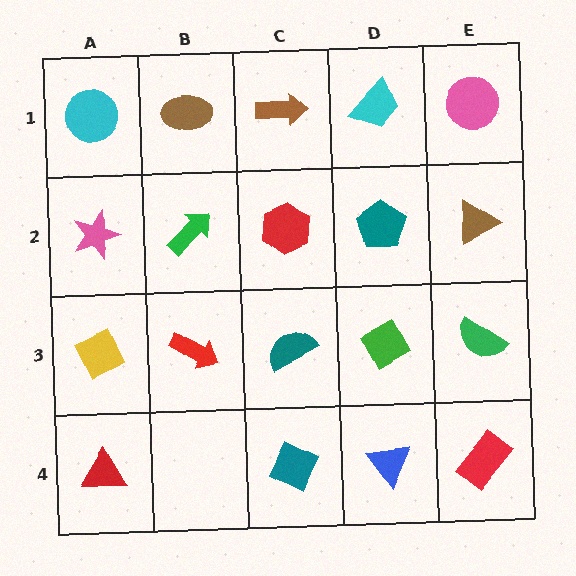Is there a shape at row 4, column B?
No, that cell is empty.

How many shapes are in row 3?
5 shapes.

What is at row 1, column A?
A cyan circle.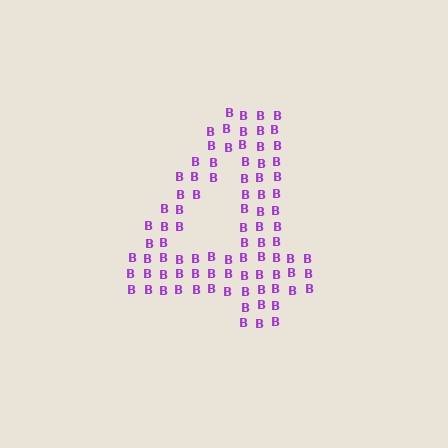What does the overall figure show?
The overall figure shows the digit 4.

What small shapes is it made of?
It is made of small letter B's.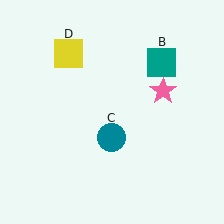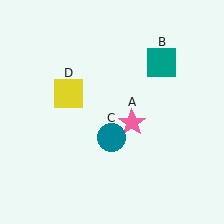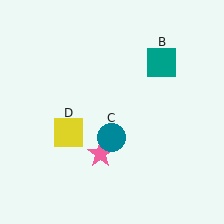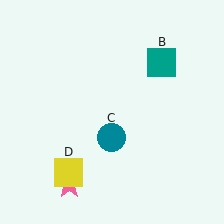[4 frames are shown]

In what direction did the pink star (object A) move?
The pink star (object A) moved down and to the left.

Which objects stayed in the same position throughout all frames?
Teal square (object B) and teal circle (object C) remained stationary.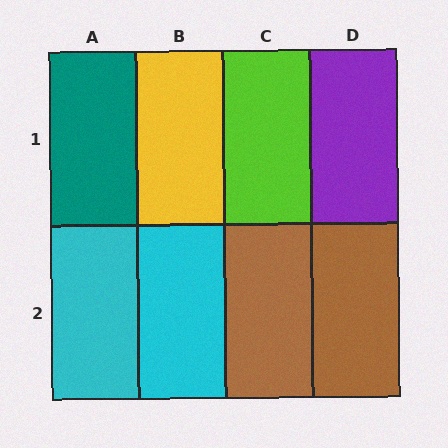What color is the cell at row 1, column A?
Teal.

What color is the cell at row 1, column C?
Lime.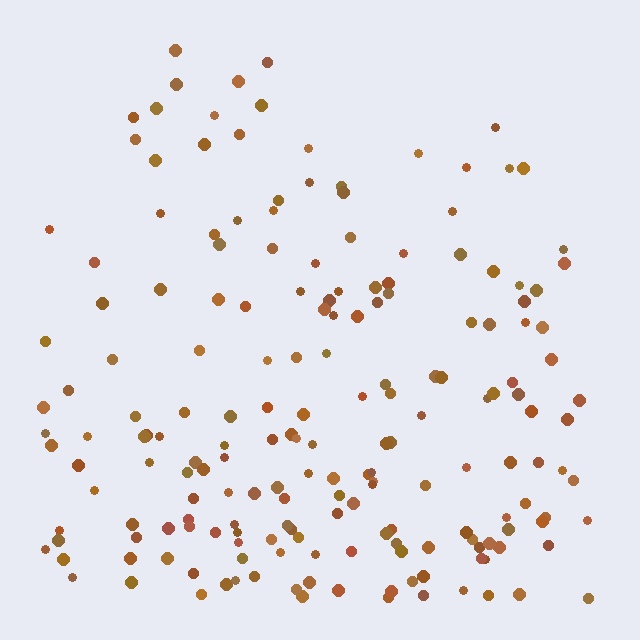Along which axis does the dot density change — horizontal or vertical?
Vertical.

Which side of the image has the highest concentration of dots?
The bottom.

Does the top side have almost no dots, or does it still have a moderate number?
Still a moderate number, just noticeably fewer than the bottom.